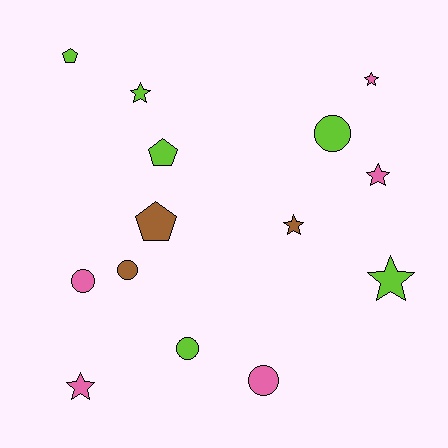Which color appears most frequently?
Lime, with 6 objects.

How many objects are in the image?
There are 14 objects.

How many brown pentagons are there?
There is 1 brown pentagon.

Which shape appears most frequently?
Star, with 6 objects.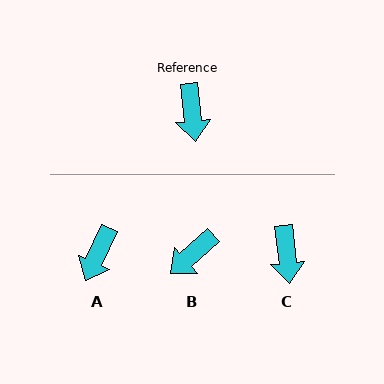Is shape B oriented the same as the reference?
No, it is off by about 54 degrees.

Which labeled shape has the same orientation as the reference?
C.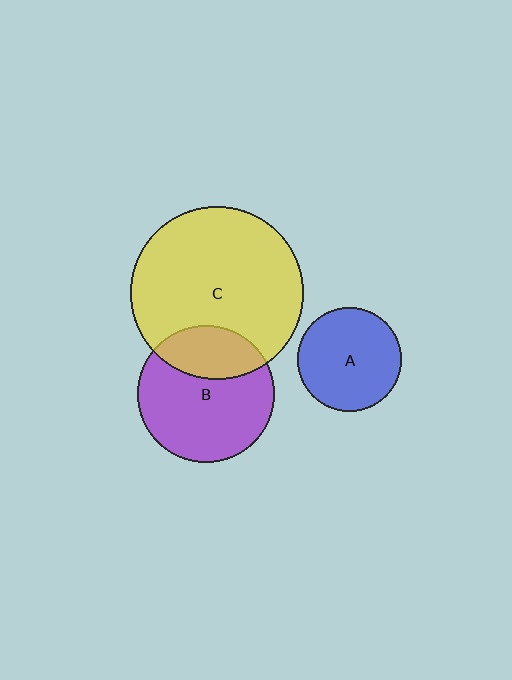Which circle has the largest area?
Circle C (yellow).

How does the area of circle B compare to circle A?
Approximately 1.7 times.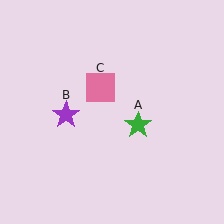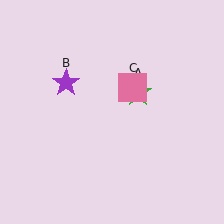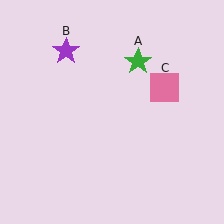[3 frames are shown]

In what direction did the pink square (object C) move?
The pink square (object C) moved right.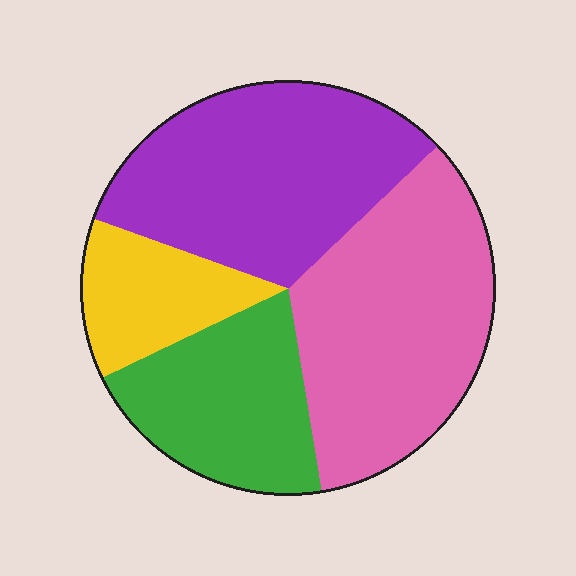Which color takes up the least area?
Yellow, at roughly 15%.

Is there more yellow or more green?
Green.